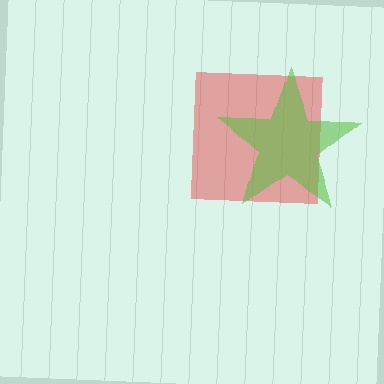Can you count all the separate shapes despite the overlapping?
Yes, there are 2 separate shapes.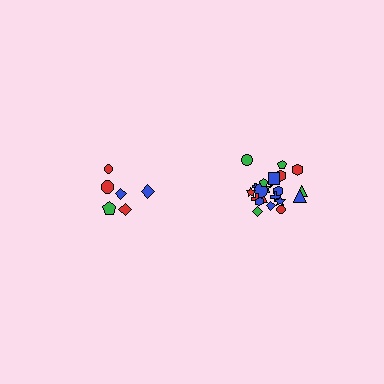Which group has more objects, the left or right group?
The right group.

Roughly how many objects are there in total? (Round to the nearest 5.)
Roughly 30 objects in total.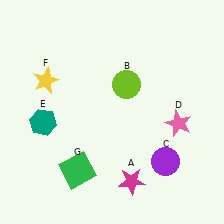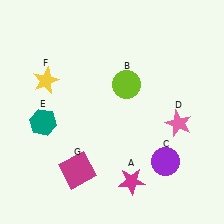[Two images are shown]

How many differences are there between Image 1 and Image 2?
There is 1 difference between the two images.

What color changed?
The square (G) changed from green in Image 1 to magenta in Image 2.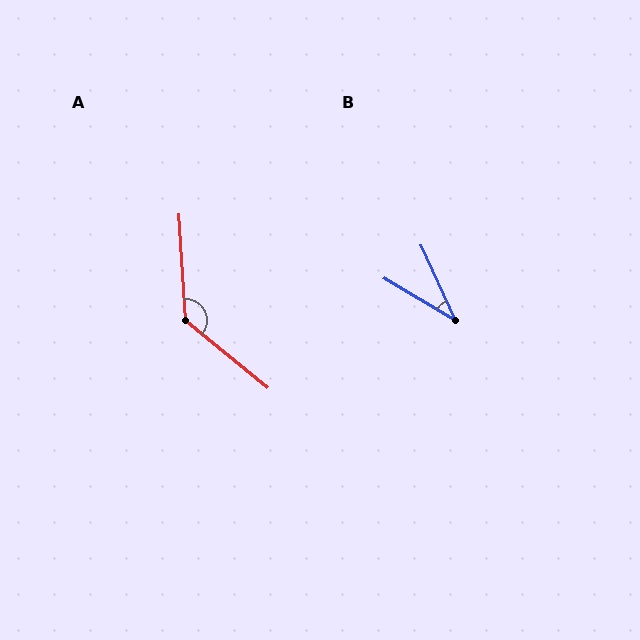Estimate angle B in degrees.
Approximately 35 degrees.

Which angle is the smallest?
B, at approximately 35 degrees.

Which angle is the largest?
A, at approximately 133 degrees.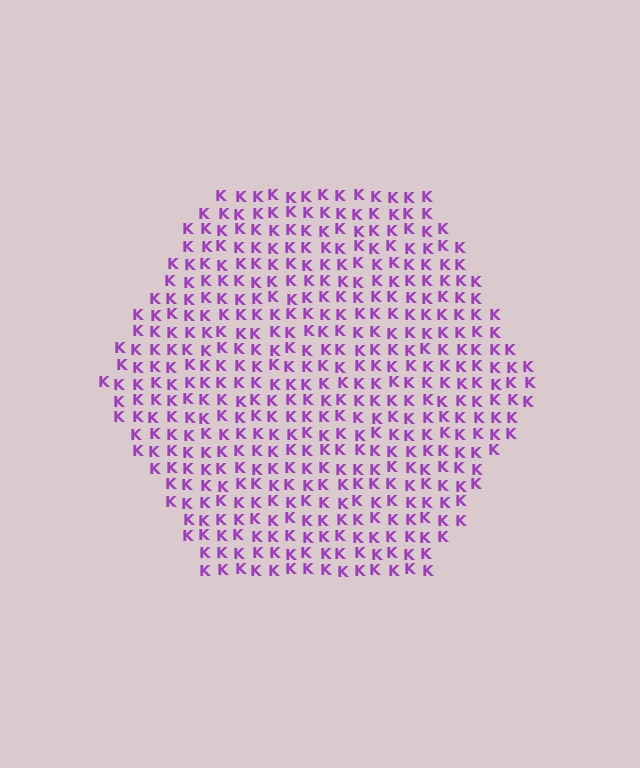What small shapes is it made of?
It is made of small letter K's.